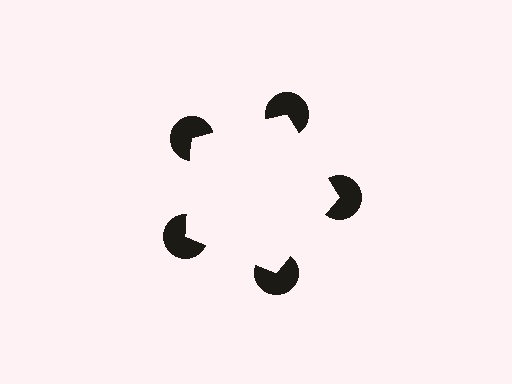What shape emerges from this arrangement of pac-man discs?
An illusory pentagon — its edges are inferred from the aligned wedge cuts in the pac-man discs, not physically drawn.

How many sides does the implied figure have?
5 sides.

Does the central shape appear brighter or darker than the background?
It typically appears slightly brighter than the background, even though no actual brightness change is drawn.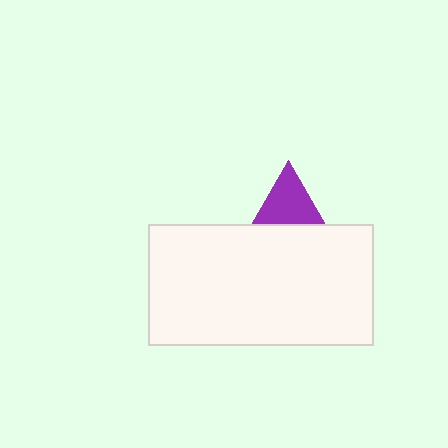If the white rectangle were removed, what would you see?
You would see the complete purple triangle.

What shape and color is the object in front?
The object in front is a white rectangle.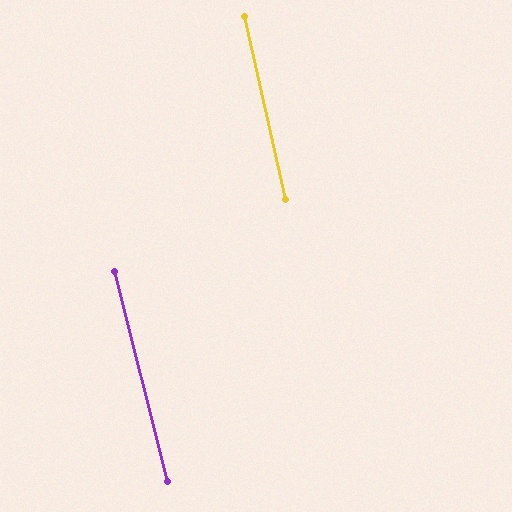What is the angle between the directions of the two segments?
Approximately 2 degrees.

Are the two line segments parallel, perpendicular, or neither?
Parallel — their directions differ by only 1.5°.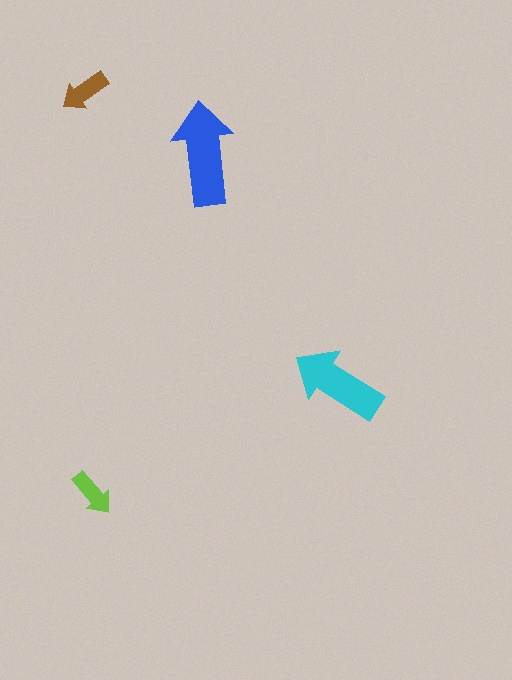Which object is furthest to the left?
The brown arrow is leftmost.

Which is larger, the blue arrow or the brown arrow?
The blue one.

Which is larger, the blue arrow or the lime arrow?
The blue one.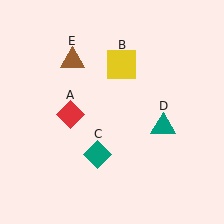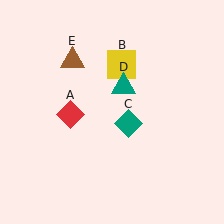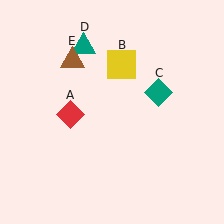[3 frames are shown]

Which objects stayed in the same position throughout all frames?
Red diamond (object A) and yellow square (object B) and brown triangle (object E) remained stationary.